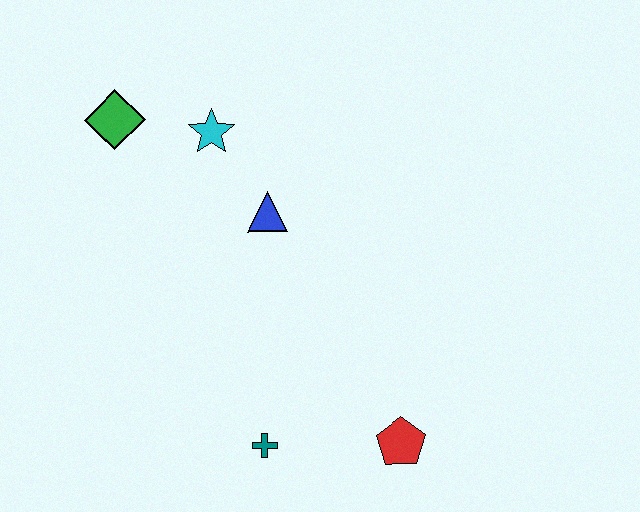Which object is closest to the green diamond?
The cyan star is closest to the green diamond.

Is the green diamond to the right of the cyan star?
No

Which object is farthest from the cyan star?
The red pentagon is farthest from the cyan star.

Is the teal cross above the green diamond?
No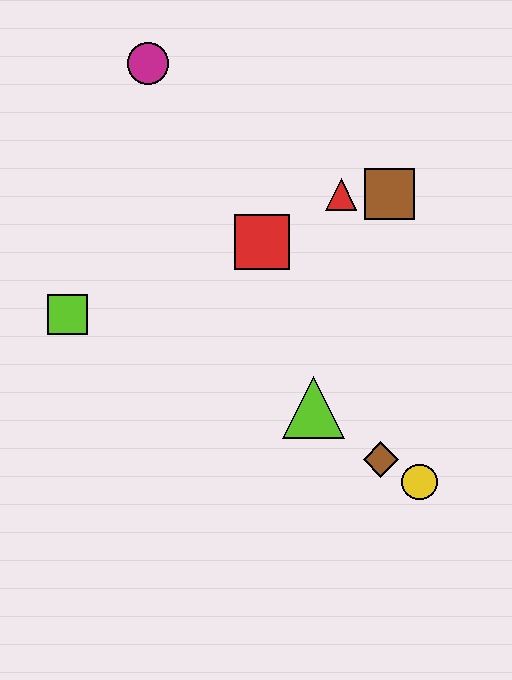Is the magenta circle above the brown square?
Yes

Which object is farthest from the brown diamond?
The magenta circle is farthest from the brown diamond.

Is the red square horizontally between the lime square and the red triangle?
Yes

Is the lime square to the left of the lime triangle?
Yes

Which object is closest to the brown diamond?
The yellow circle is closest to the brown diamond.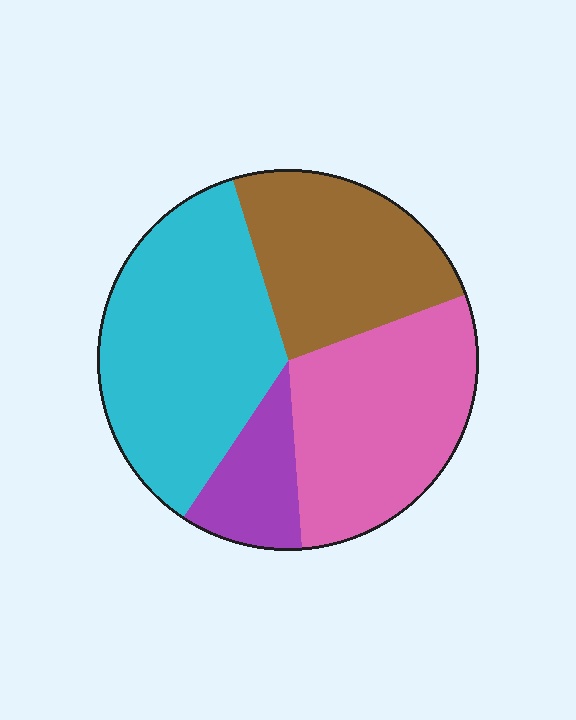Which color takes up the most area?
Cyan, at roughly 35%.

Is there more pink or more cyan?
Cyan.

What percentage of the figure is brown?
Brown covers roughly 25% of the figure.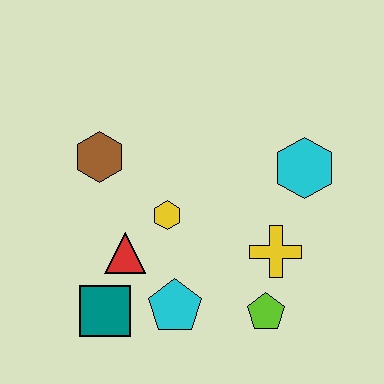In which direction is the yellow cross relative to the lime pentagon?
The yellow cross is above the lime pentagon.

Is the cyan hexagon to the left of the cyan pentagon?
No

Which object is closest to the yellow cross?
The lime pentagon is closest to the yellow cross.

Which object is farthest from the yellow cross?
The brown hexagon is farthest from the yellow cross.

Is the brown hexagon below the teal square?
No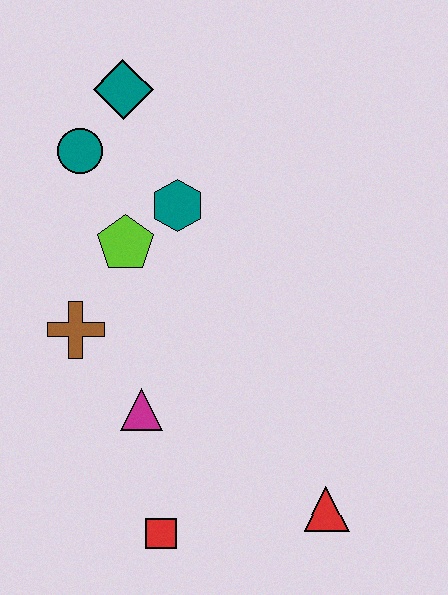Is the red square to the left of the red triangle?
Yes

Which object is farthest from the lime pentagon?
The red triangle is farthest from the lime pentagon.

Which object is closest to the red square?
The magenta triangle is closest to the red square.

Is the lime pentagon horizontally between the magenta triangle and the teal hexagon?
No